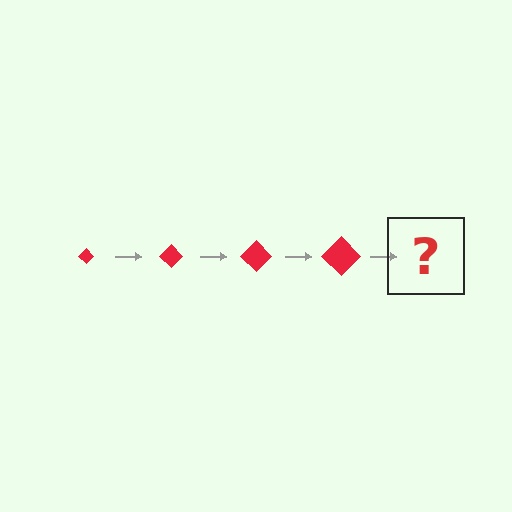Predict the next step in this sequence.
The next step is a red diamond, larger than the previous one.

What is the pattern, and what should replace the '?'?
The pattern is that the diamond gets progressively larger each step. The '?' should be a red diamond, larger than the previous one.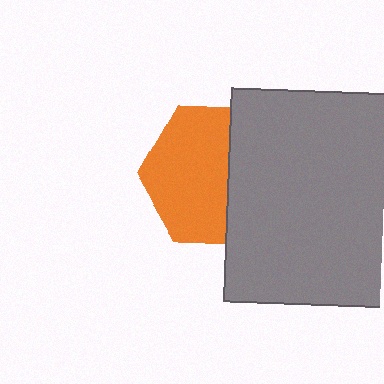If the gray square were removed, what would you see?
You would see the complete orange hexagon.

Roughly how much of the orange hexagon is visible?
About half of it is visible (roughly 61%).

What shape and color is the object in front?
The object in front is a gray square.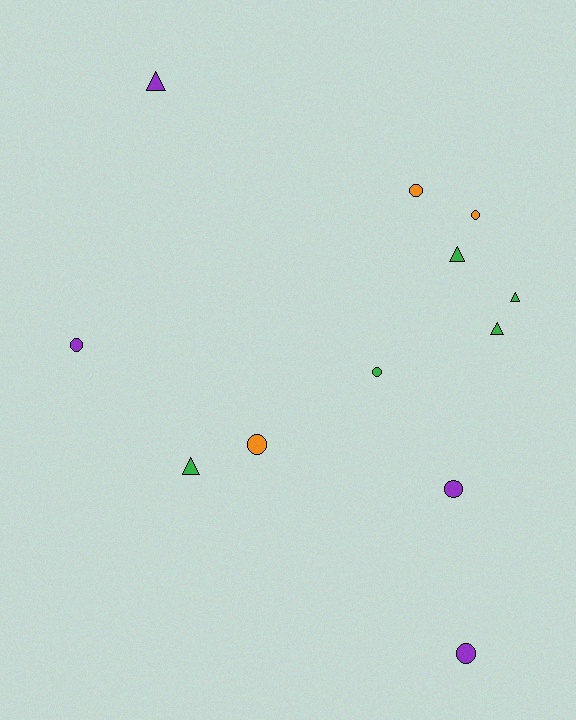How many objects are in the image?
There are 12 objects.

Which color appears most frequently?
Green, with 5 objects.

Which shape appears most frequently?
Circle, with 7 objects.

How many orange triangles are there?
There are no orange triangles.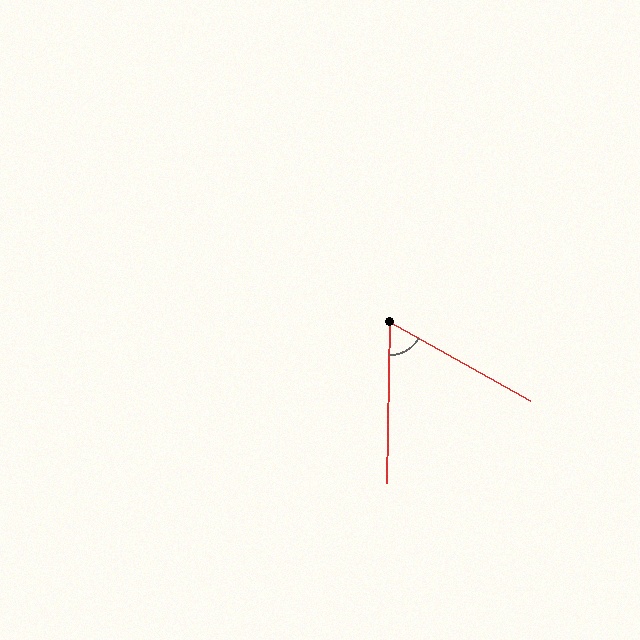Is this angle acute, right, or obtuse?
It is acute.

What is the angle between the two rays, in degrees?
Approximately 62 degrees.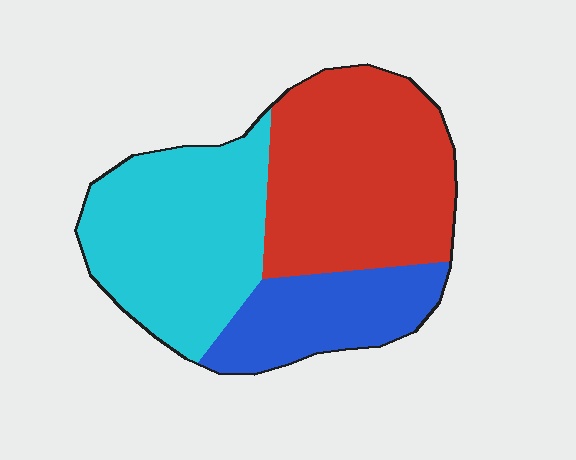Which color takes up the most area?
Red, at roughly 40%.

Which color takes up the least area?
Blue, at roughly 20%.